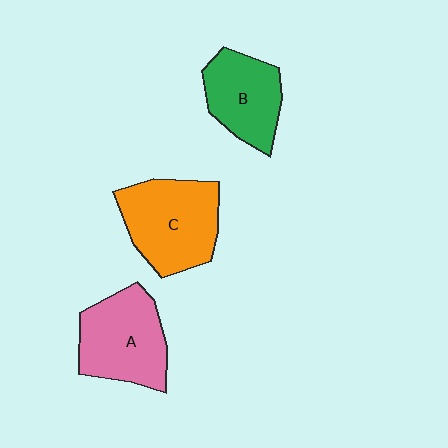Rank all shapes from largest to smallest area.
From largest to smallest: C (orange), A (pink), B (green).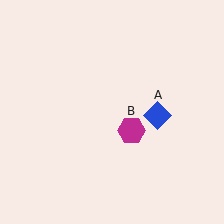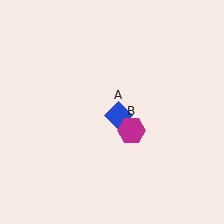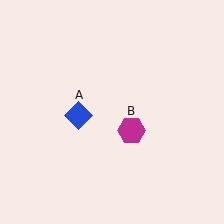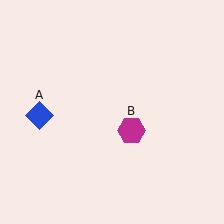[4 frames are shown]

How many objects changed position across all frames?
1 object changed position: blue diamond (object A).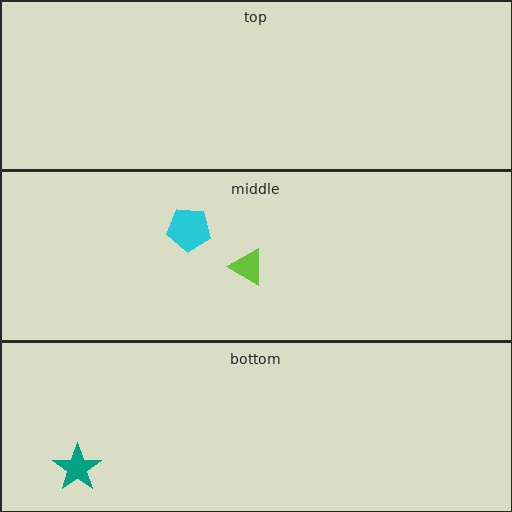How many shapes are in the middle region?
2.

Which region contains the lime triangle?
The middle region.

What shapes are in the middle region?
The cyan pentagon, the lime triangle.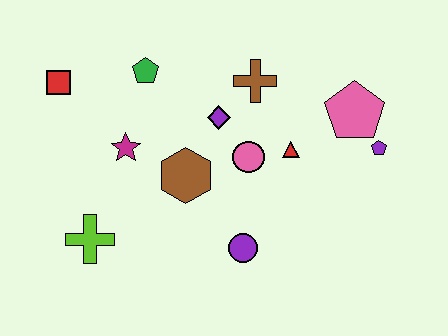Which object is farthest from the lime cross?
The purple pentagon is farthest from the lime cross.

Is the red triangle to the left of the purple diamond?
No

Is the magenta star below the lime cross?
No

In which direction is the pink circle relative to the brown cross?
The pink circle is below the brown cross.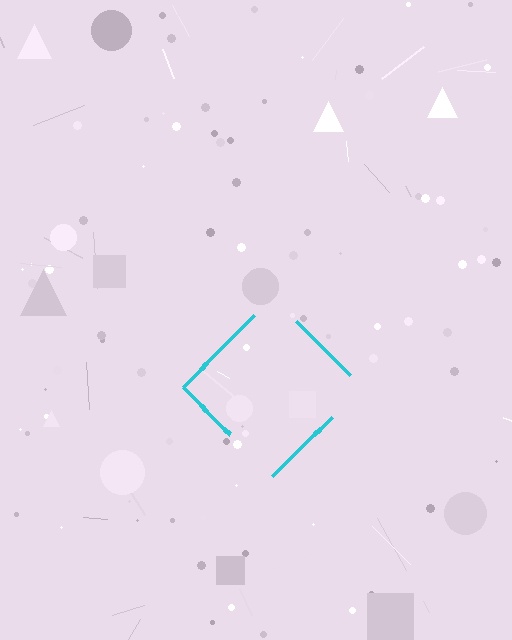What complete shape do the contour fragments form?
The contour fragments form a diamond.